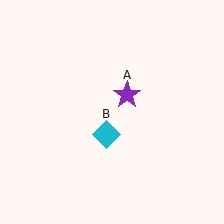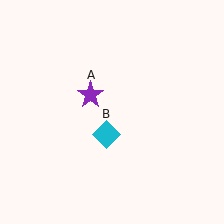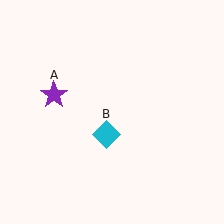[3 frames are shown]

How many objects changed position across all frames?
1 object changed position: purple star (object A).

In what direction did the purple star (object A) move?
The purple star (object A) moved left.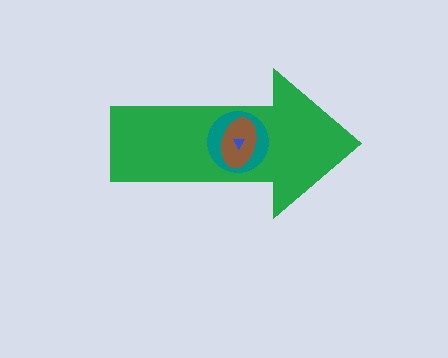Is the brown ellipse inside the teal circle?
Yes.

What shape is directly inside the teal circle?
The brown ellipse.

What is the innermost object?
The blue triangle.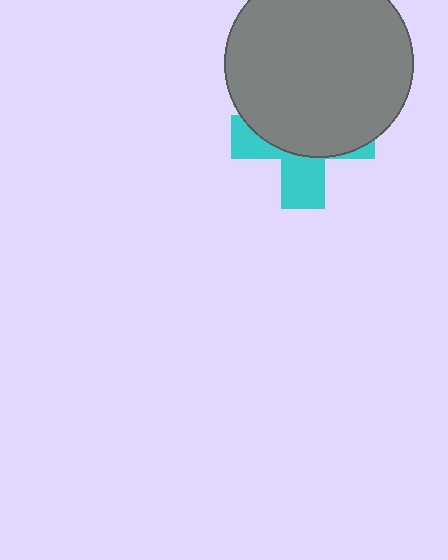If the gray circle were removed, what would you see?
You would see the complete cyan cross.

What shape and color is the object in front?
The object in front is a gray circle.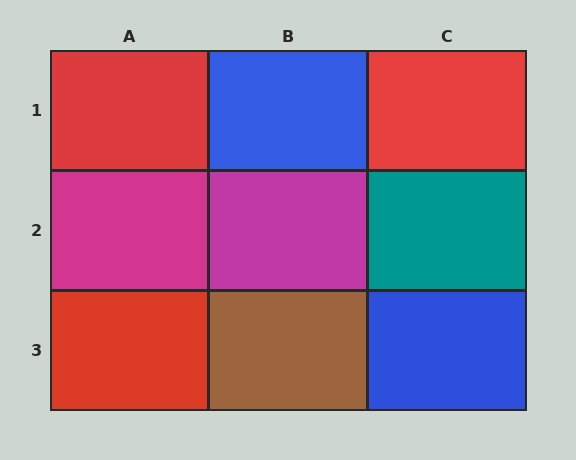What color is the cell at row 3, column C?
Blue.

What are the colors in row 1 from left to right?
Red, blue, red.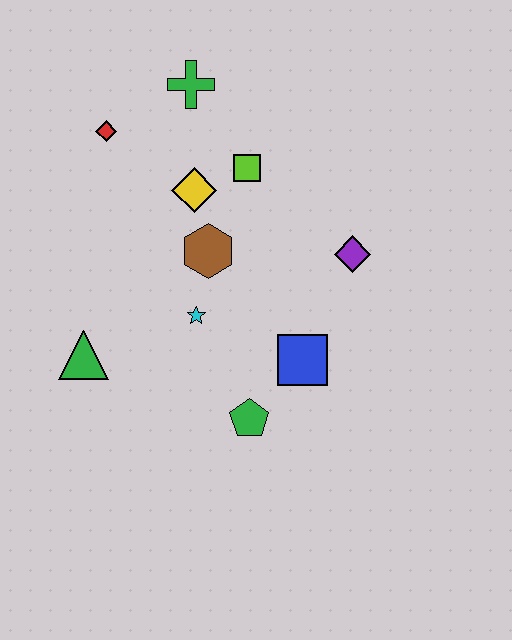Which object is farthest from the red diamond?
The green pentagon is farthest from the red diamond.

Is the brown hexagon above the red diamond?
No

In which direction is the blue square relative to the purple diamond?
The blue square is below the purple diamond.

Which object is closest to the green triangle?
The cyan star is closest to the green triangle.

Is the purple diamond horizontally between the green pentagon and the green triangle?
No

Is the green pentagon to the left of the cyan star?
No